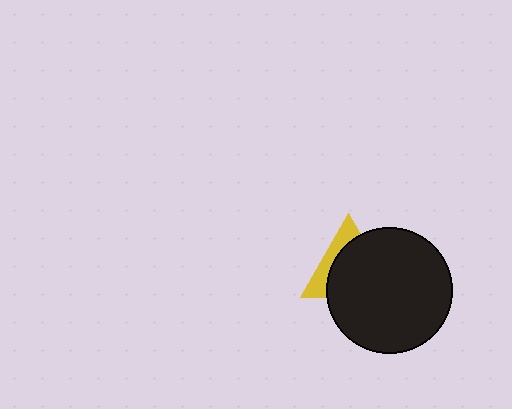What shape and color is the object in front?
The object in front is a black circle.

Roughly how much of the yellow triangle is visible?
A small part of it is visible (roughly 32%).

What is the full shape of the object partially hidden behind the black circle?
The partially hidden object is a yellow triangle.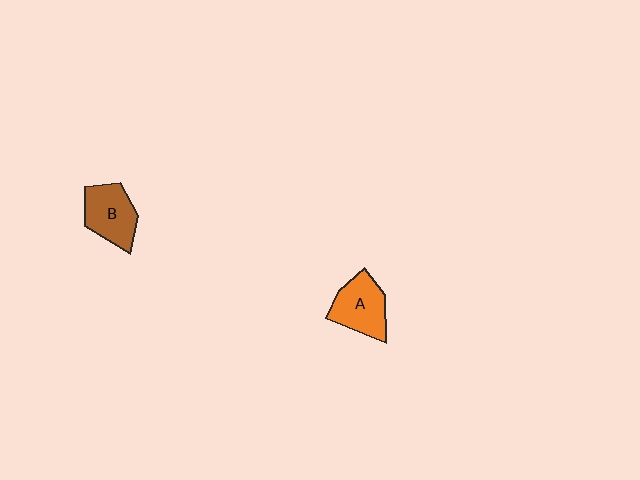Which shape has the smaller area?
Shape A (orange).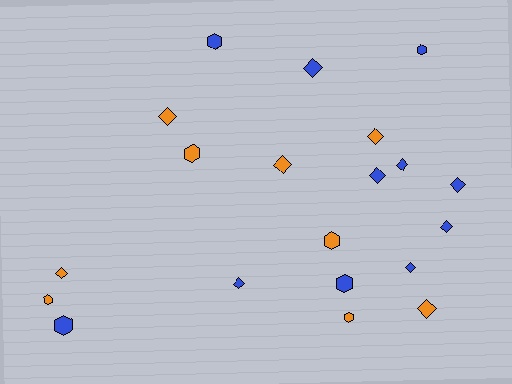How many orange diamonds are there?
There are 5 orange diamonds.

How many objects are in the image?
There are 20 objects.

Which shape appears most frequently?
Diamond, with 12 objects.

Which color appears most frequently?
Blue, with 11 objects.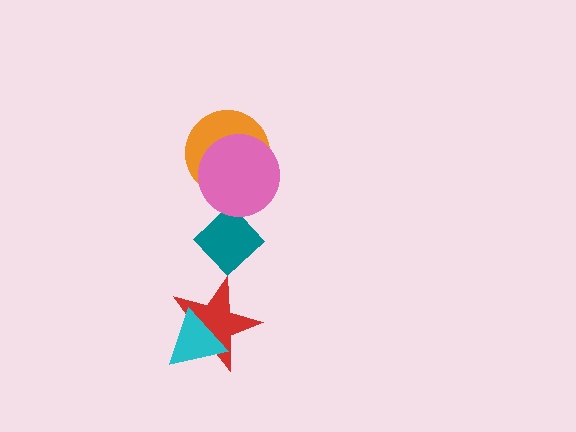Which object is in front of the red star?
The cyan triangle is in front of the red star.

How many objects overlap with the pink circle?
1 object overlaps with the pink circle.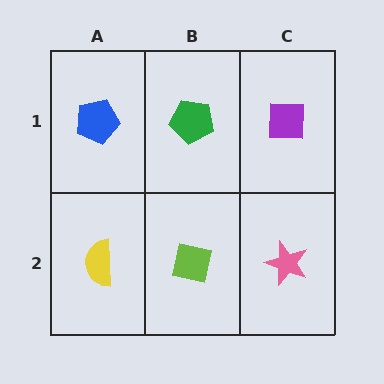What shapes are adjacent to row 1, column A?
A yellow semicircle (row 2, column A), a green pentagon (row 1, column B).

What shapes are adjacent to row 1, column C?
A pink star (row 2, column C), a green pentagon (row 1, column B).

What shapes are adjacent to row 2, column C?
A purple square (row 1, column C), a lime square (row 2, column B).